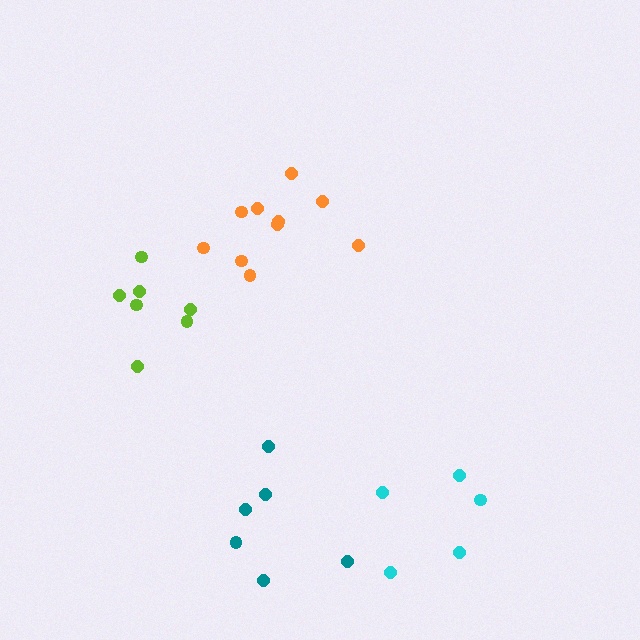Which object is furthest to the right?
The cyan cluster is rightmost.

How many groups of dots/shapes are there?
There are 4 groups.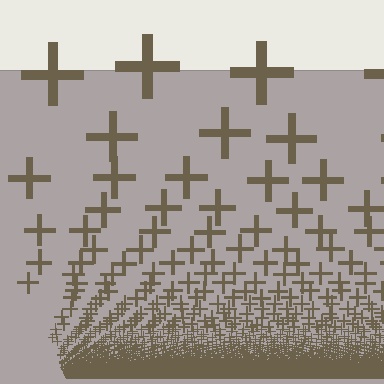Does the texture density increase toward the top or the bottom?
Density increases toward the bottom.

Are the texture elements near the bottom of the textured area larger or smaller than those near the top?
Smaller. The gradient is inverted — elements near the bottom are smaller and denser.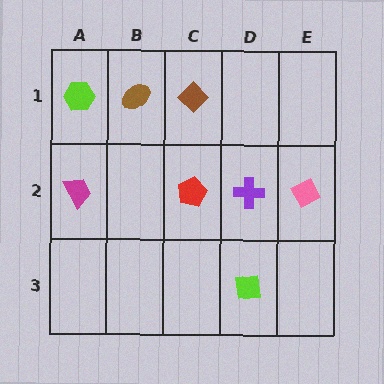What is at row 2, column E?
A pink diamond.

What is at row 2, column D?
A purple cross.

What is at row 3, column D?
A lime square.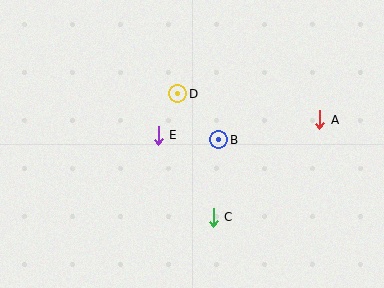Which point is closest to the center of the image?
Point B at (219, 140) is closest to the center.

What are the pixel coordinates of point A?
Point A is at (320, 120).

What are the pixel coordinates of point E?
Point E is at (158, 135).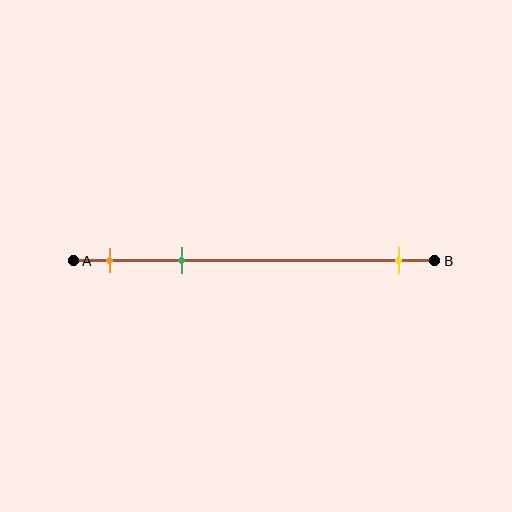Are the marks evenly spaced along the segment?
No, the marks are not evenly spaced.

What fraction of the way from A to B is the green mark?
The green mark is approximately 30% (0.3) of the way from A to B.